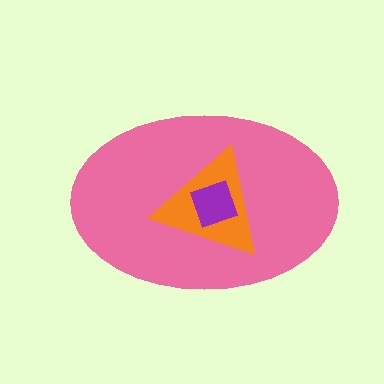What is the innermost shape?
The purple square.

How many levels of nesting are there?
3.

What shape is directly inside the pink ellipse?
The orange triangle.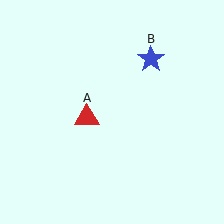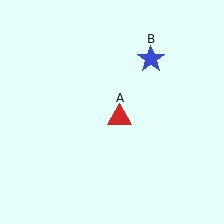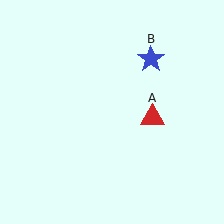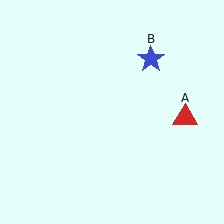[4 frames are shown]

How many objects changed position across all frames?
1 object changed position: red triangle (object A).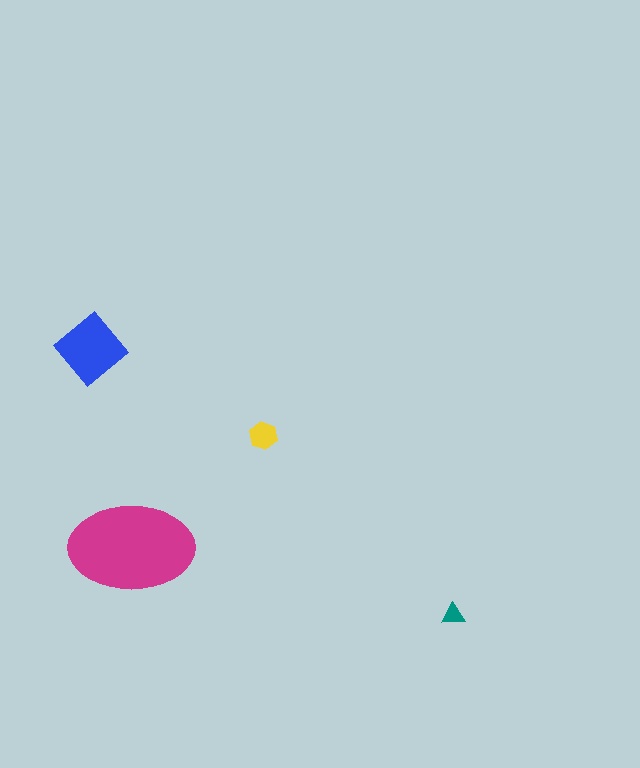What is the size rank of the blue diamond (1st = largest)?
2nd.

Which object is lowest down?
The teal triangle is bottommost.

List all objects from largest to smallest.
The magenta ellipse, the blue diamond, the yellow hexagon, the teal triangle.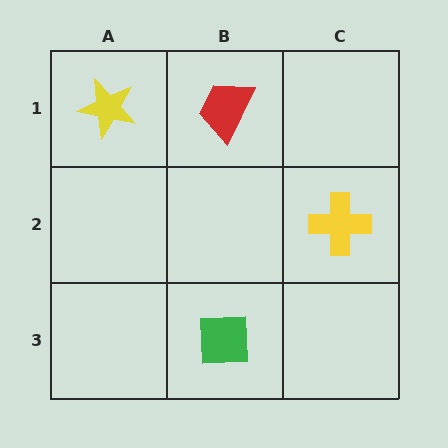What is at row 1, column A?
A yellow star.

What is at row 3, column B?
A green square.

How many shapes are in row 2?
1 shape.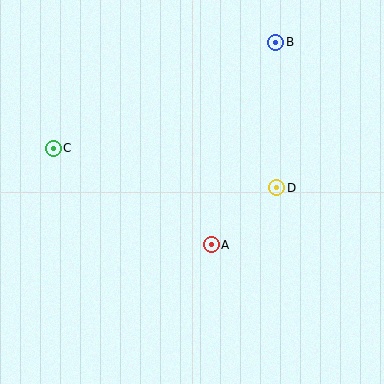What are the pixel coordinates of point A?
Point A is at (211, 245).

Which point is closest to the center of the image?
Point A at (211, 245) is closest to the center.